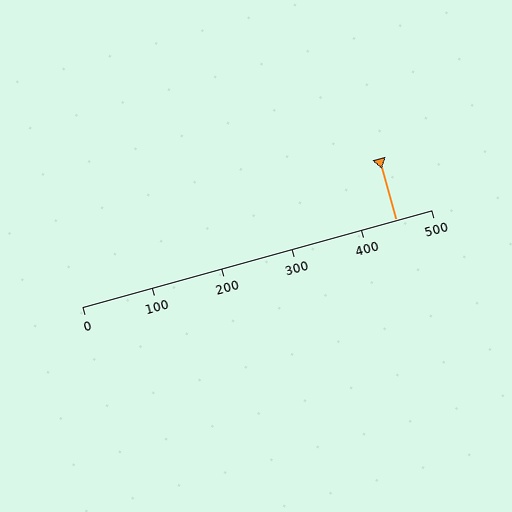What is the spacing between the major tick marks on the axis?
The major ticks are spaced 100 apart.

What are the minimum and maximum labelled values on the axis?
The axis runs from 0 to 500.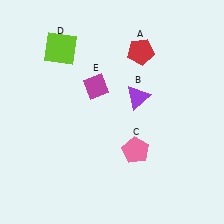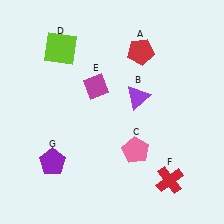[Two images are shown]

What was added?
A red cross (F), a purple pentagon (G) were added in Image 2.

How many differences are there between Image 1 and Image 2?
There are 2 differences between the two images.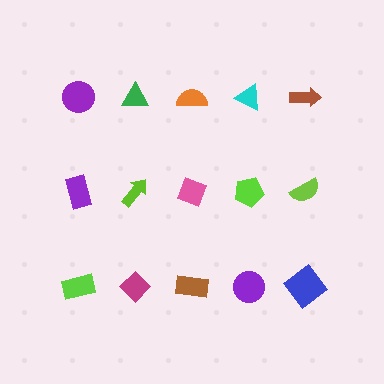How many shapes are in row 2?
5 shapes.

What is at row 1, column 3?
An orange semicircle.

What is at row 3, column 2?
A magenta diamond.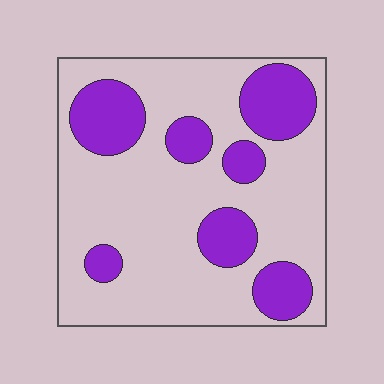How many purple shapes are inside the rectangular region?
7.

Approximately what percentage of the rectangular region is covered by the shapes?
Approximately 25%.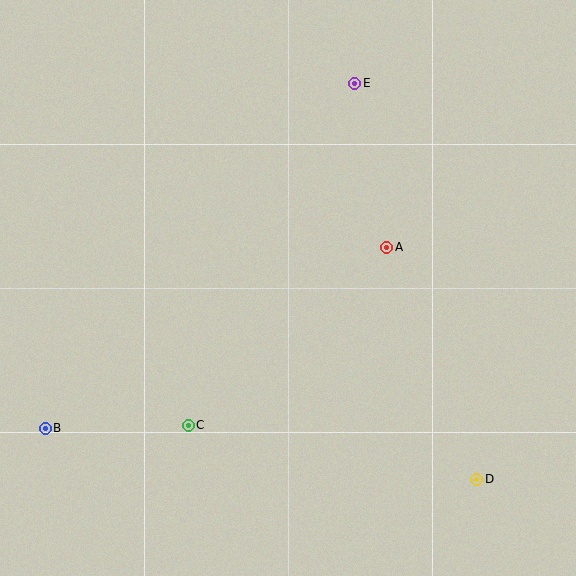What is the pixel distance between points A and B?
The distance between A and B is 386 pixels.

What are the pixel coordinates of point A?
Point A is at (387, 247).